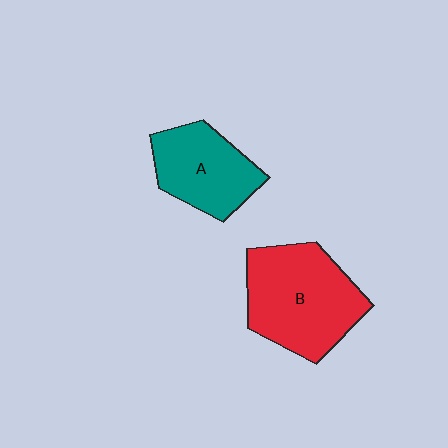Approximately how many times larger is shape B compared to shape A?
Approximately 1.4 times.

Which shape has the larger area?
Shape B (red).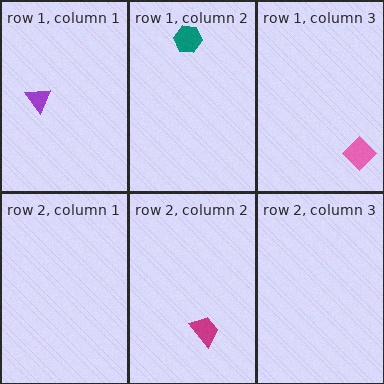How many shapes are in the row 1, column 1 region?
1.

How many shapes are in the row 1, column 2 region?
1.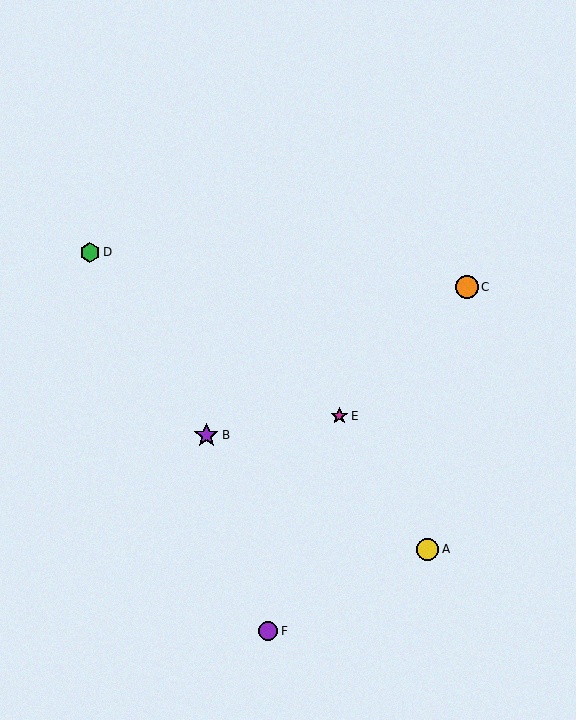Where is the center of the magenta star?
The center of the magenta star is at (339, 416).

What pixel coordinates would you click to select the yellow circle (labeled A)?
Click at (427, 549) to select the yellow circle A.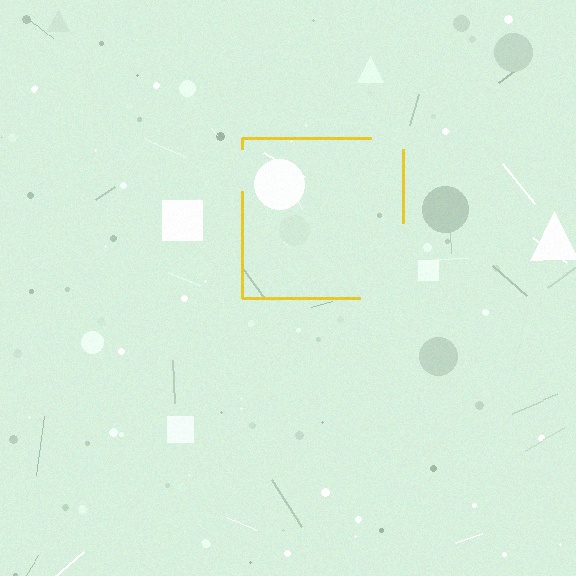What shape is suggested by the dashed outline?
The dashed outline suggests a square.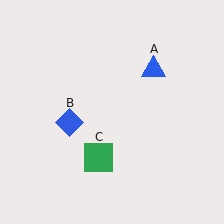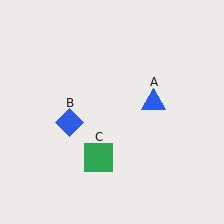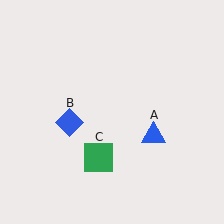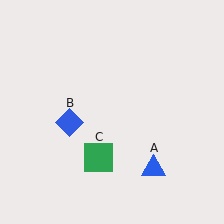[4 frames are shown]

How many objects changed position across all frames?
1 object changed position: blue triangle (object A).